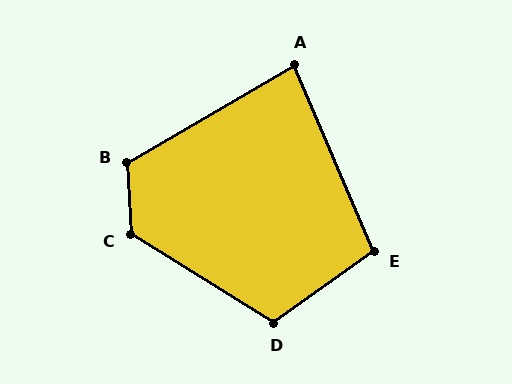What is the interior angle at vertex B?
Approximately 117 degrees (obtuse).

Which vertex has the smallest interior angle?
A, at approximately 83 degrees.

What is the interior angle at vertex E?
Approximately 102 degrees (obtuse).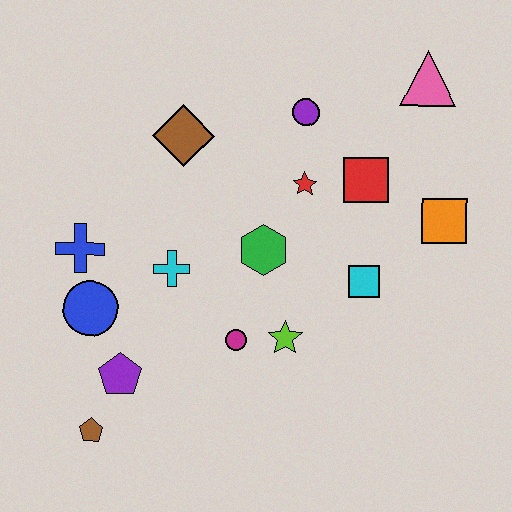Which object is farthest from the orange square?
The brown pentagon is farthest from the orange square.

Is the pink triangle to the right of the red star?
Yes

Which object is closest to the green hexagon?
The red star is closest to the green hexagon.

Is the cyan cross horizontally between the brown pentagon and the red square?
Yes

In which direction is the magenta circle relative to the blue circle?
The magenta circle is to the right of the blue circle.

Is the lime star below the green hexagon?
Yes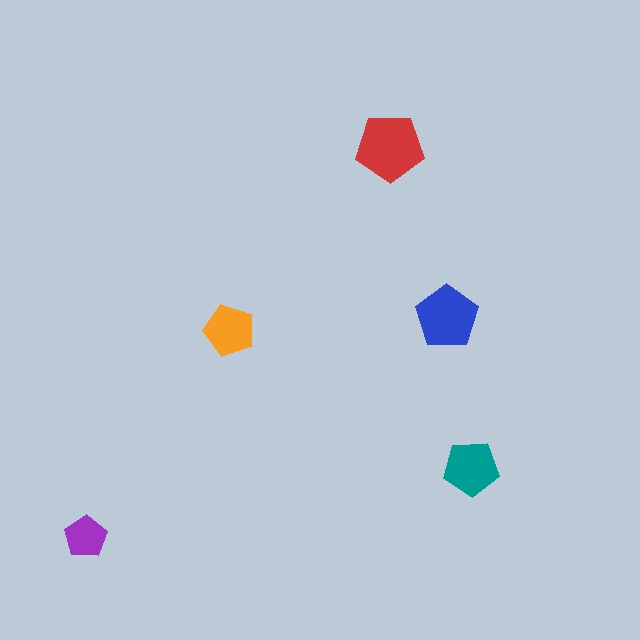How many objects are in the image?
There are 5 objects in the image.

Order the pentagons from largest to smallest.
the red one, the blue one, the teal one, the orange one, the purple one.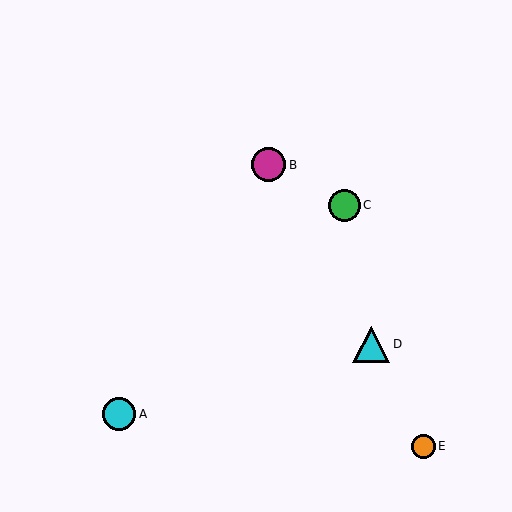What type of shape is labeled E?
Shape E is an orange circle.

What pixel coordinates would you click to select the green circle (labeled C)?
Click at (344, 205) to select the green circle C.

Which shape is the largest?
The cyan triangle (labeled D) is the largest.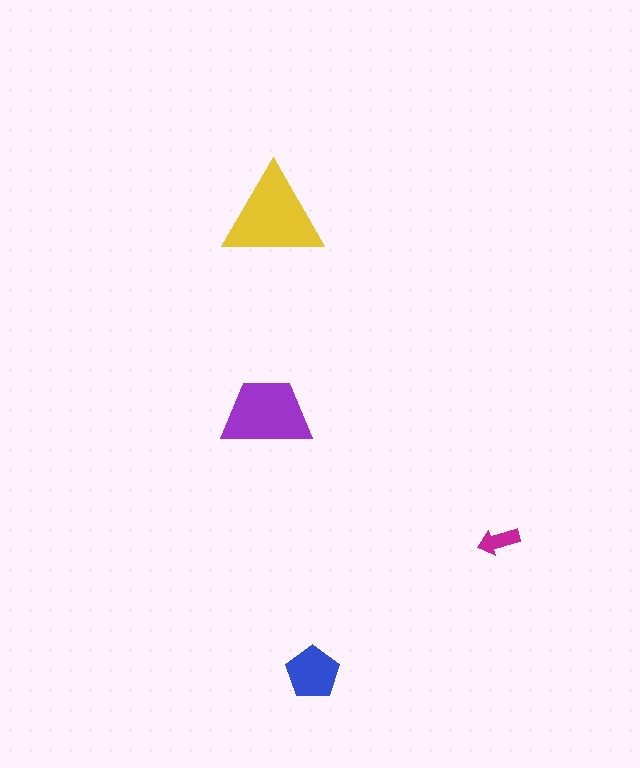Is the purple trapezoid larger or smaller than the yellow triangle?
Smaller.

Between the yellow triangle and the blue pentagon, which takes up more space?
The yellow triangle.